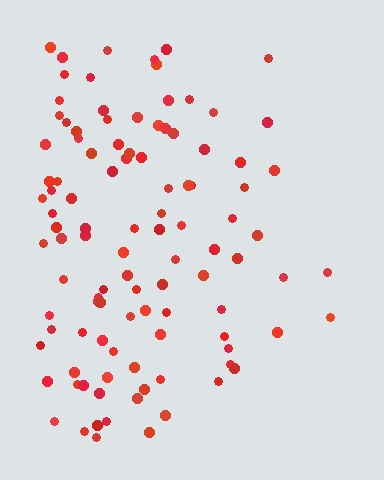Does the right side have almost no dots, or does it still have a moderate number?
Still a moderate number, just noticeably fewer than the left.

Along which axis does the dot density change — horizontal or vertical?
Horizontal.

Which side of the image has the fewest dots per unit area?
The right.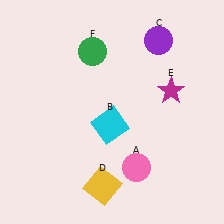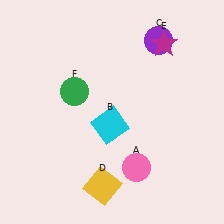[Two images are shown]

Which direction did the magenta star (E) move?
The magenta star (E) moved up.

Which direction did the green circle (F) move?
The green circle (F) moved down.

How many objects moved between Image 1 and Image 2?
2 objects moved between the two images.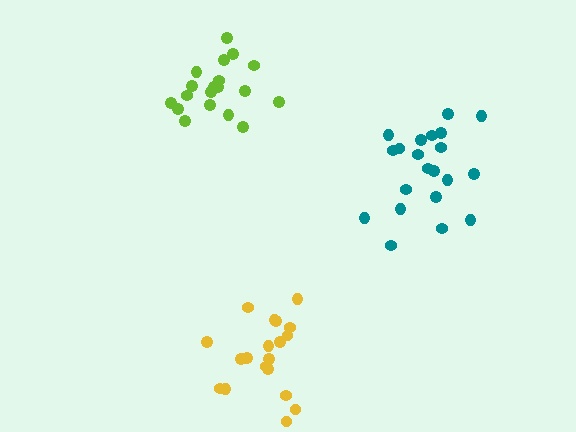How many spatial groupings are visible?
There are 3 spatial groupings.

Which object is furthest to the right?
The teal cluster is rightmost.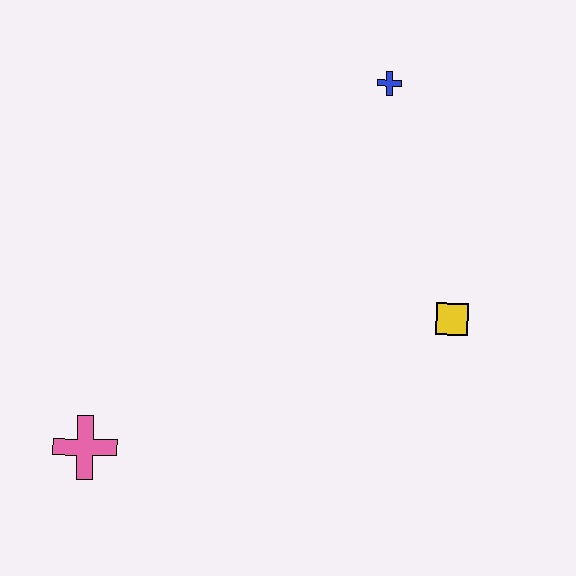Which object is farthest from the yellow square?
The pink cross is farthest from the yellow square.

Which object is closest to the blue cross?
The yellow square is closest to the blue cross.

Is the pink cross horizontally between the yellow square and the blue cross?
No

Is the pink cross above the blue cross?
No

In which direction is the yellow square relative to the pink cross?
The yellow square is to the right of the pink cross.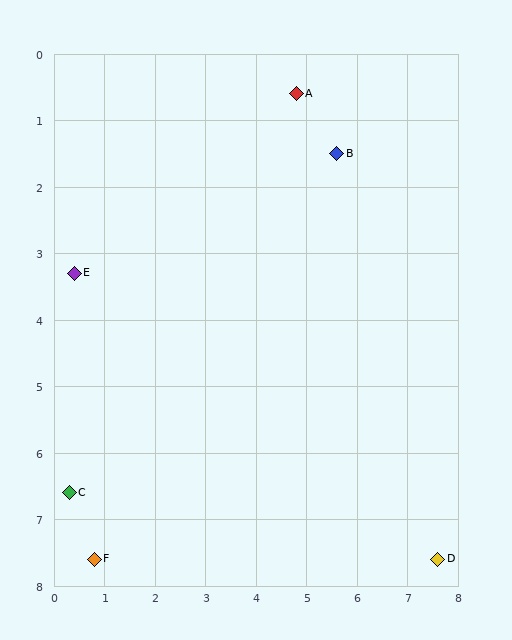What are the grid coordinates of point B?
Point B is at approximately (5.6, 1.5).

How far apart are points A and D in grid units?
Points A and D are about 7.5 grid units apart.